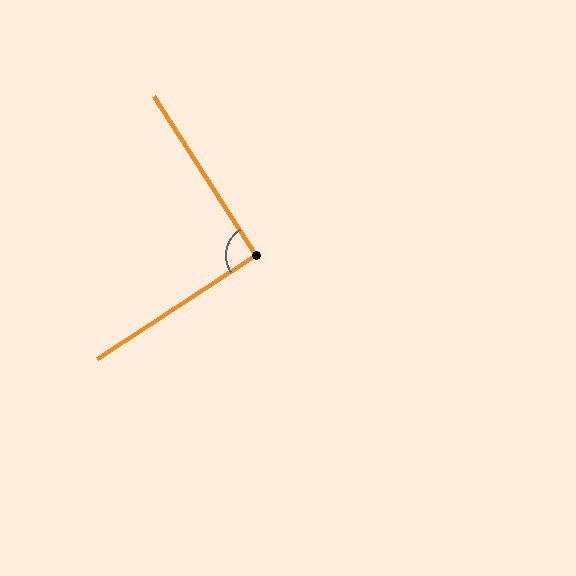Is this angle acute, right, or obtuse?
It is approximately a right angle.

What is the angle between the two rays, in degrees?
Approximately 90 degrees.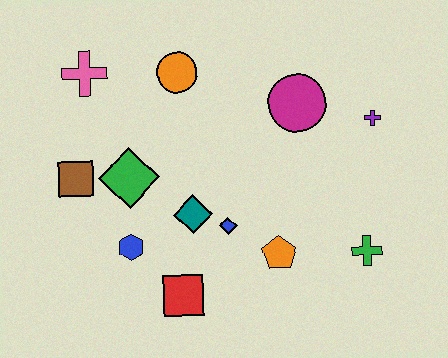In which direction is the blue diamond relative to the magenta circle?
The blue diamond is below the magenta circle.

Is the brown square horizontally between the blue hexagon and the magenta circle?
No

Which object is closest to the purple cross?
The magenta circle is closest to the purple cross.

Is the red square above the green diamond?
No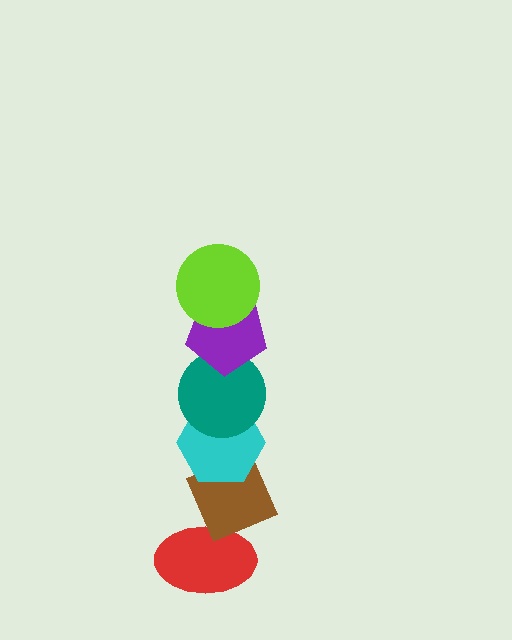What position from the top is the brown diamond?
The brown diamond is 5th from the top.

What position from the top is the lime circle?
The lime circle is 1st from the top.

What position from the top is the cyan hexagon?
The cyan hexagon is 4th from the top.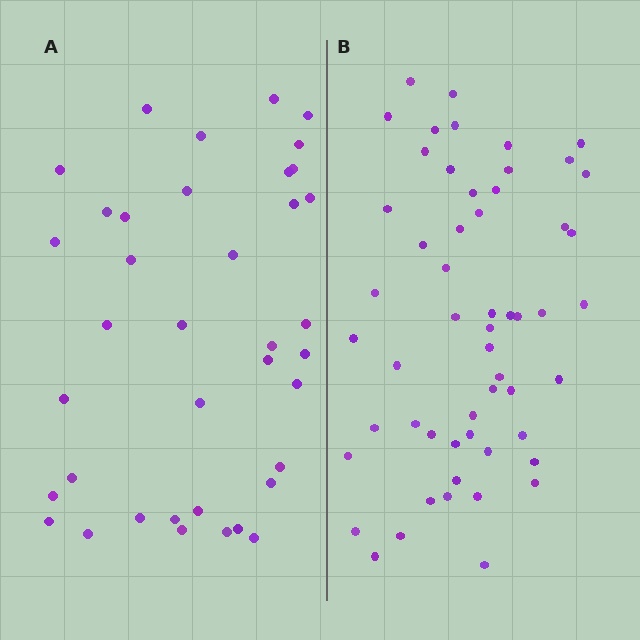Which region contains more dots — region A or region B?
Region B (the right region) has more dots.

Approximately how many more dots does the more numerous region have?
Region B has approximately 15 more dots than region A.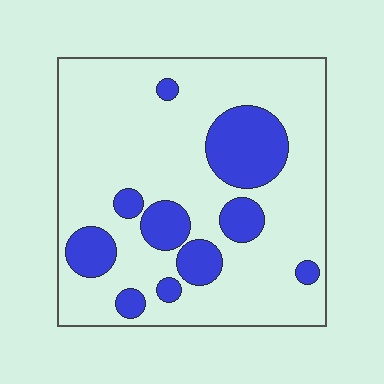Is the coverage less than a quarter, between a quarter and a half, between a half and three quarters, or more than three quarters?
Less than a quarter.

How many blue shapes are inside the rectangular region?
10.